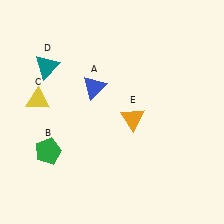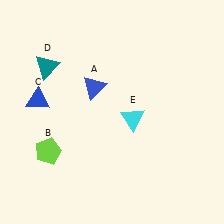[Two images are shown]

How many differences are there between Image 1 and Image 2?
There are 3 differences between the two images.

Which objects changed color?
B changed from green to lime. C changed from yellow to blue. E changed from orange to cyan.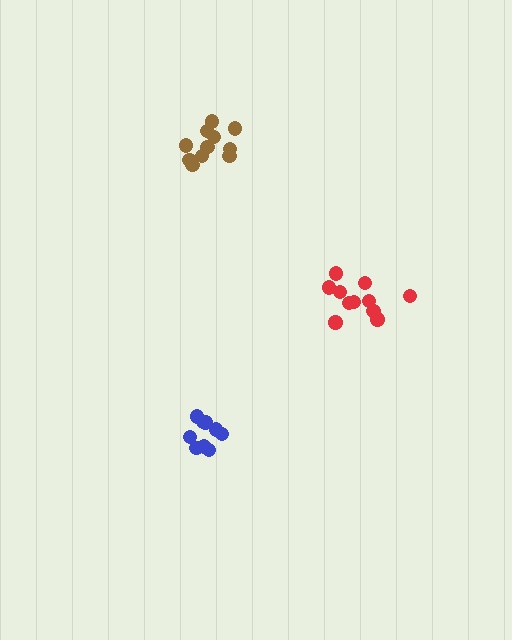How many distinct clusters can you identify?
There are 3 distinct clusters.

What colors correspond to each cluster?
The clusters are colored: blue, brown, red.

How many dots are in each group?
Group 1: 9 dots, Group 2: 11 dots, Group 3: 11 dots (31 total).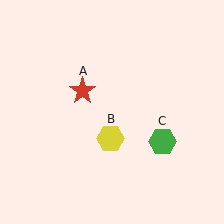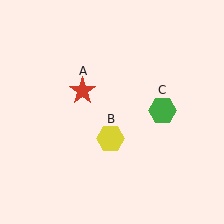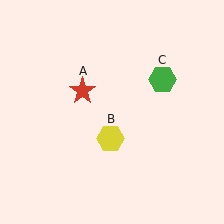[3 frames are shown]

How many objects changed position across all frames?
1 object changed position: green hexagon (object C).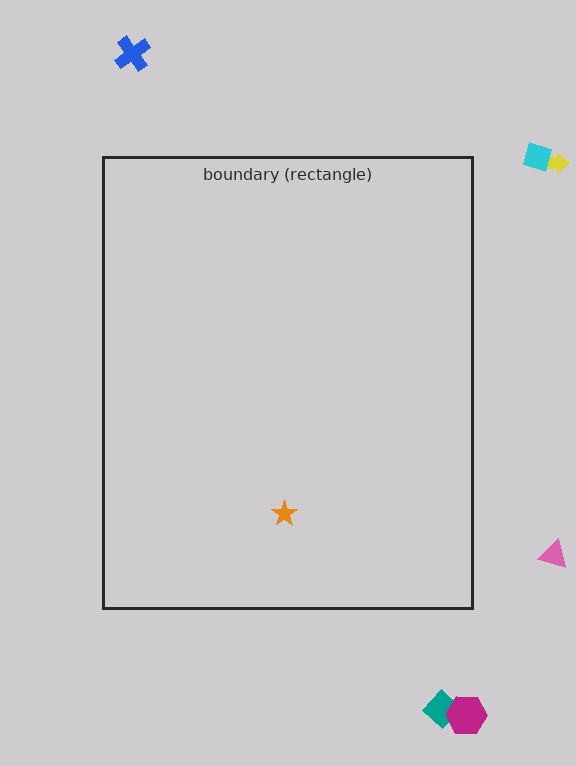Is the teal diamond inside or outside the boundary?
Outside.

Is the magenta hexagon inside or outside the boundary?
Outside.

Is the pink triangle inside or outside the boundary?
Outside.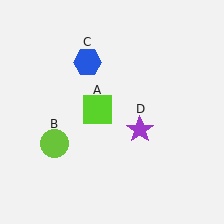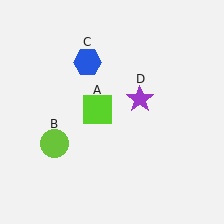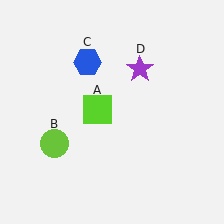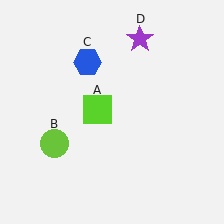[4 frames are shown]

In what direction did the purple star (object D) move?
The purple star (object D) moved up.